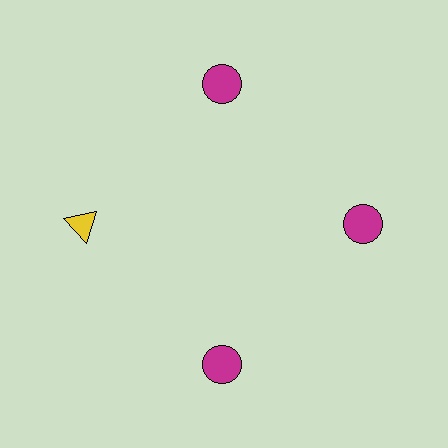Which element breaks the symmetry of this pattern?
The yellow triangle at roughly the 9 o'clock position breaks the symmetry. All other shapes are magenta circles.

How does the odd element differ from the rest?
It differs in both color (yellow instead of magenta) and shape (triangle instead of circle).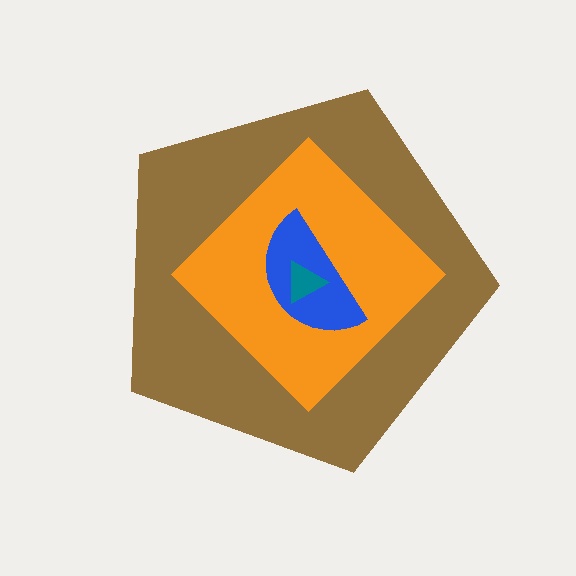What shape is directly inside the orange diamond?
The blue semicircle.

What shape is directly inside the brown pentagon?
The orange diamond.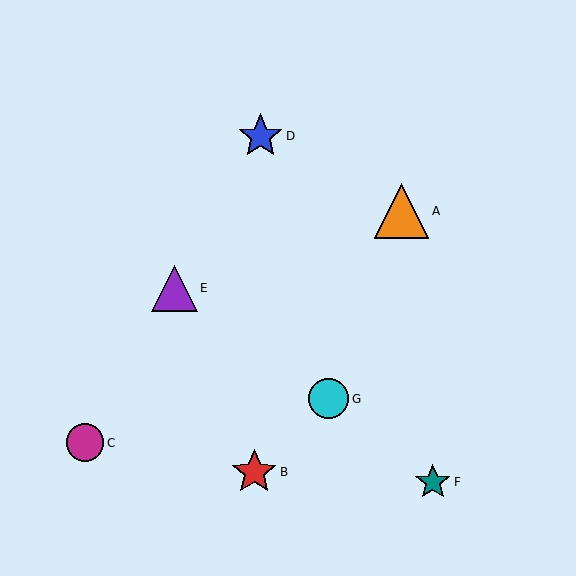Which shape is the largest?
The orange triangle (labeled A) is the largest.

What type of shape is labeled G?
Shape G is a cyan circle.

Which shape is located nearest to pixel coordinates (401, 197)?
The orange triangle (labeled A) at (402, 211) is nearest to that location.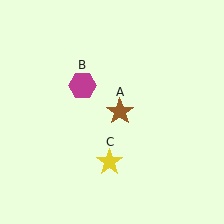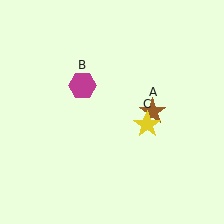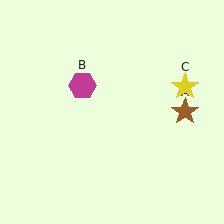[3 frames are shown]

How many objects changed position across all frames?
2 objects changed position: brown star (object A), yellow star (object C).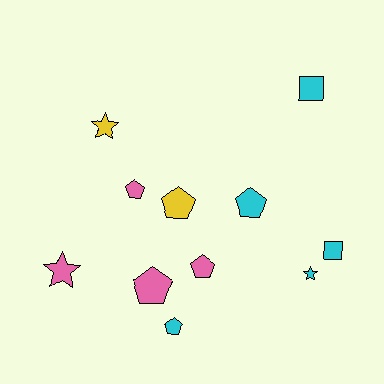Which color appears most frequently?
Cyan, with 5 objects.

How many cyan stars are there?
There is 1 cyan star.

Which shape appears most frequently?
Pentagon, with 6 objects.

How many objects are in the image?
There are 11 objects.